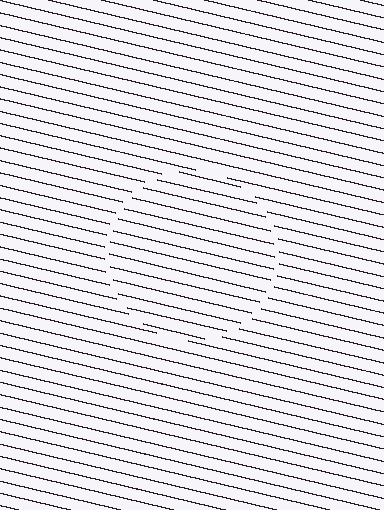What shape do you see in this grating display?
An illusory circle. The interior of the shape contains the same grating, shifted by half a period — the contour is defined by the phase discontinuity where line-ends from the inner and outer gratings abut.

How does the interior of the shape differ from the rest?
The interior of the shape contains the same grating, shifted by half a period — the contour is defined by the phase discontinuity where line-ends from the inner and outer gratings abut.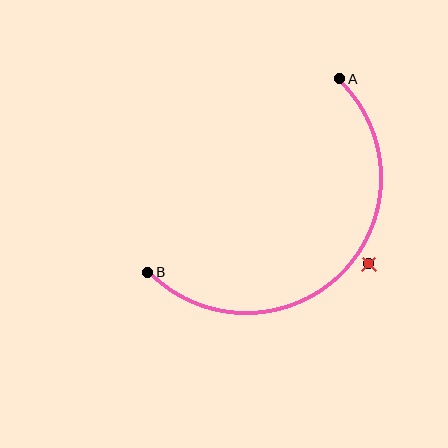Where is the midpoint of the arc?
The arc midpoint is the point on the curve farthest from the straight line joining A and B. It sits below and to the right of that line.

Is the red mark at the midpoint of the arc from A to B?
No — the red mark does not lie on the arc at all. It sits slightly outside the curve.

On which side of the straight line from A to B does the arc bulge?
The arc bulges below and to the right of the straight line connecting A and B.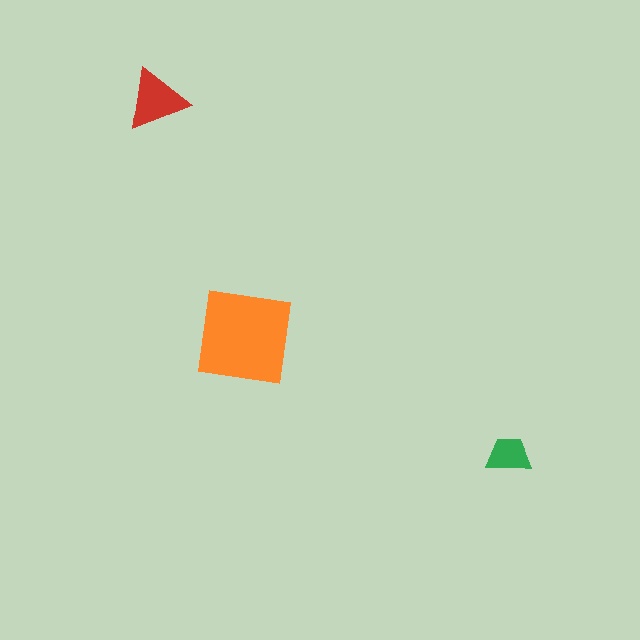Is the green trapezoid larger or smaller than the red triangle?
Smaller.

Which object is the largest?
The orange square.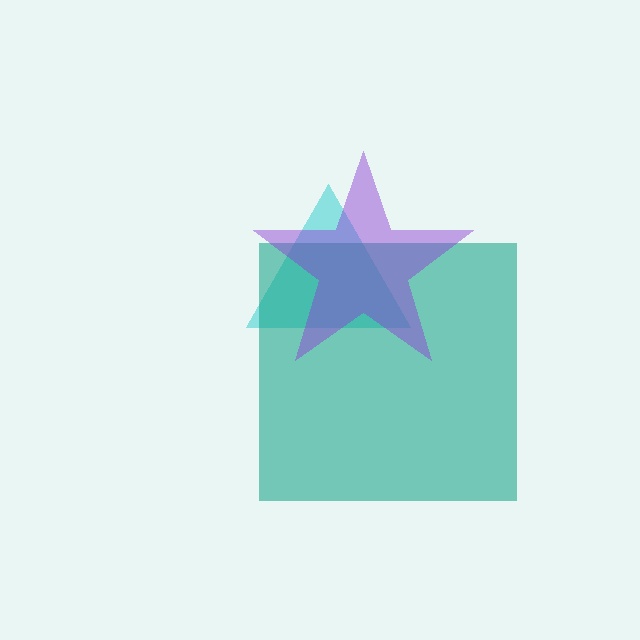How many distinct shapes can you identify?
There are 3 distinct shapes: a cyan triangle, a teal square, a purple star.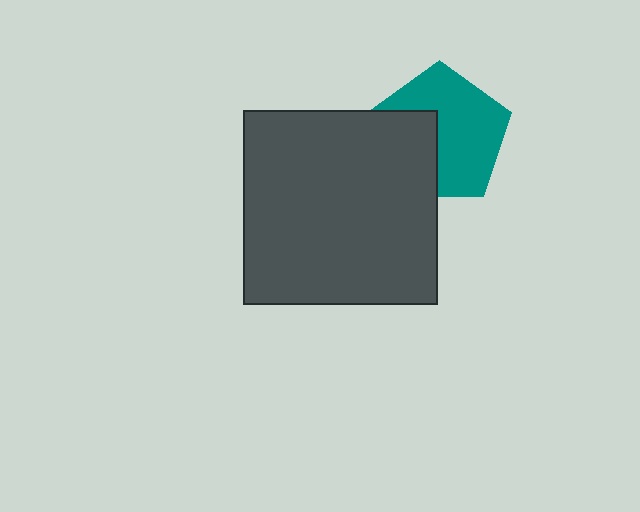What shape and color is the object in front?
The object in front is a dark gray square.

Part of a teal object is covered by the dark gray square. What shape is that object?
It is a pentagon.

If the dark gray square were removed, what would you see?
You would see the complete teal pentagon.